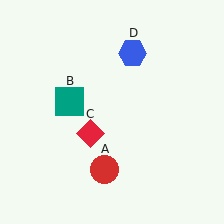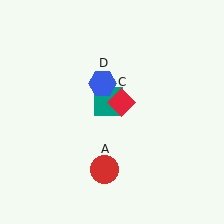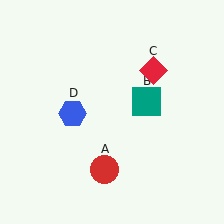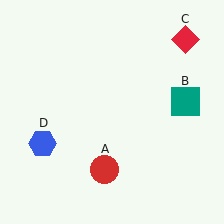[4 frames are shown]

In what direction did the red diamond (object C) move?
The red diamond (object C) moved up and to the right.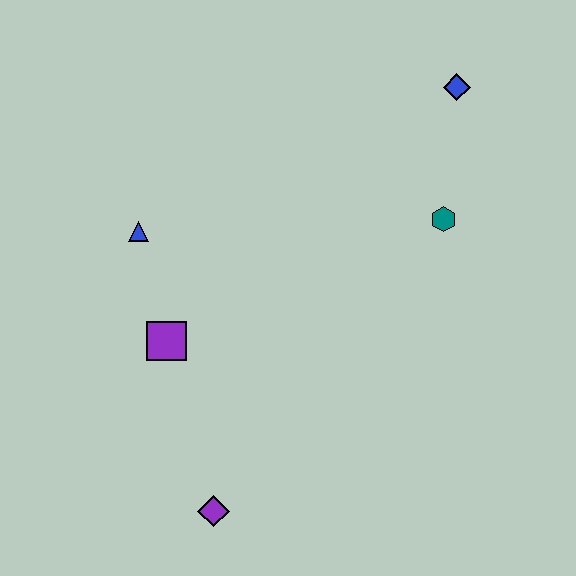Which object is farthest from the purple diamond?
The blue diamond is farthest from the purple diamond.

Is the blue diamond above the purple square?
Yes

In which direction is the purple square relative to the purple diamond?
The purple square is above the purple diamond.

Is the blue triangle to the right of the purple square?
No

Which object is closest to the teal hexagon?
The blue diamond is closest to the teal hexagon.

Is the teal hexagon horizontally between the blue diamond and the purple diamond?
Yes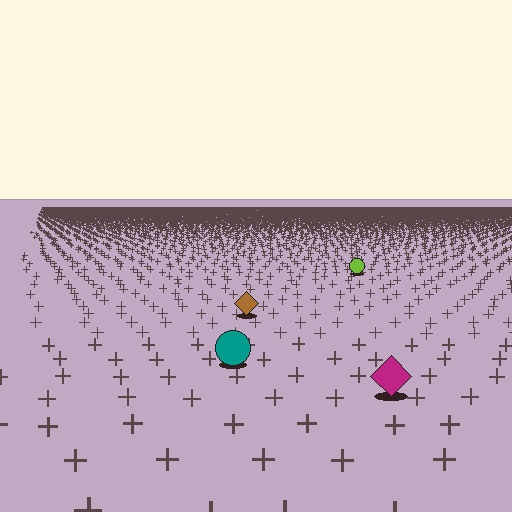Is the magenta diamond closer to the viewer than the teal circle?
Yes. The magenta diamond is closer — you can tell from the texture gradient: the ground texture is coarser near it.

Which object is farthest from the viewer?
The lime circle is farthest from the viewer. It appears smaller and the ground texture around it is denser.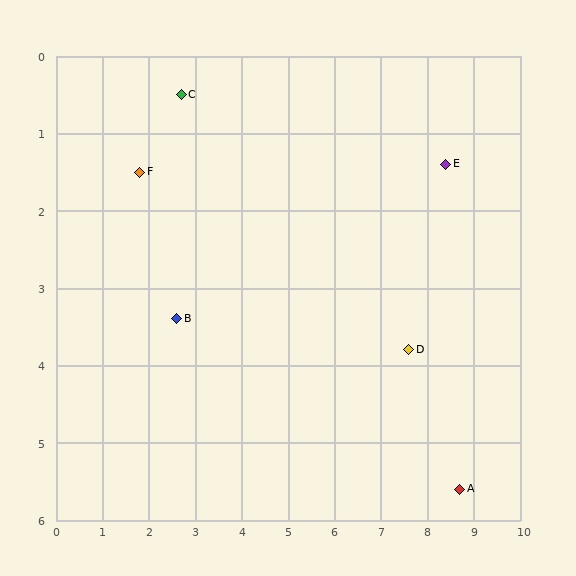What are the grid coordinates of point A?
Point A is at approximately (8.7, 5.6).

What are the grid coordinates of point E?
Point E is at approximately (8.4, 1.4).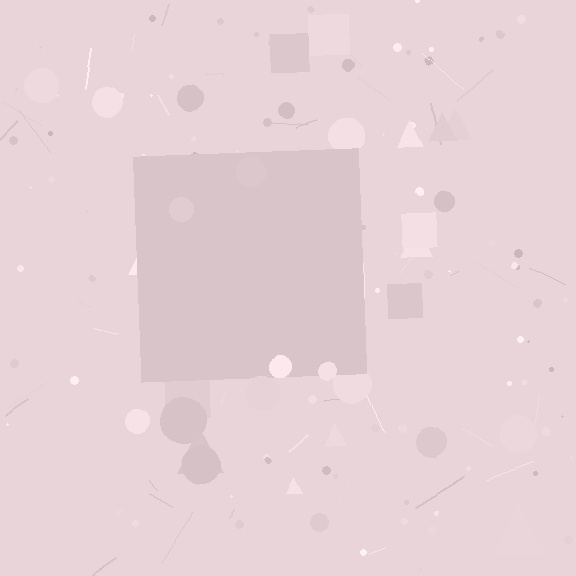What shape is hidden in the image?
A square is hidden in the image.